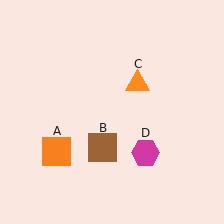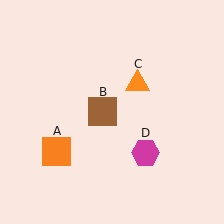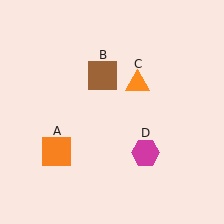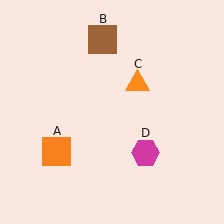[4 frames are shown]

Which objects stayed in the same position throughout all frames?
Orange square (object A) and orange triangle (object C) and magenta hexagon (object D) remained stationary.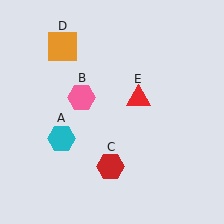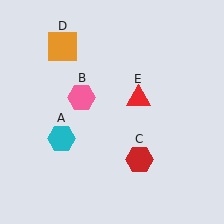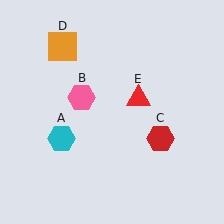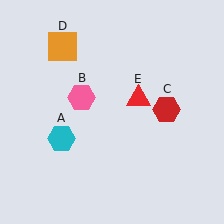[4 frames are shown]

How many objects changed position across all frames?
1 object changed position: red hexagon (object C).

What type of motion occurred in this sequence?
The red hexagon (object C) rotated counterclockwise around the center of the scene.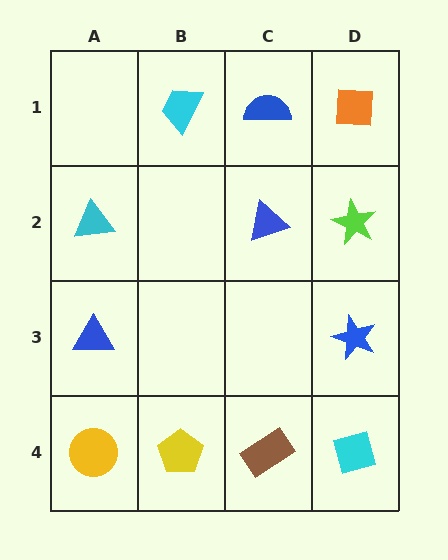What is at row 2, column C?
A blue triangle.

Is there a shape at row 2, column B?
No, that cell is empty.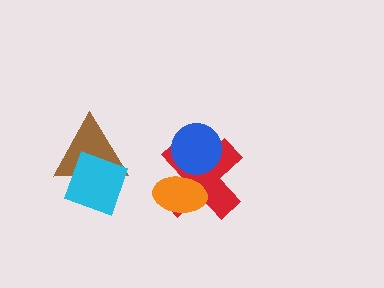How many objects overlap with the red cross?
2 objects overlap with the red cross.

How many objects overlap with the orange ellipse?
1 object overlaps with the orange ellipse.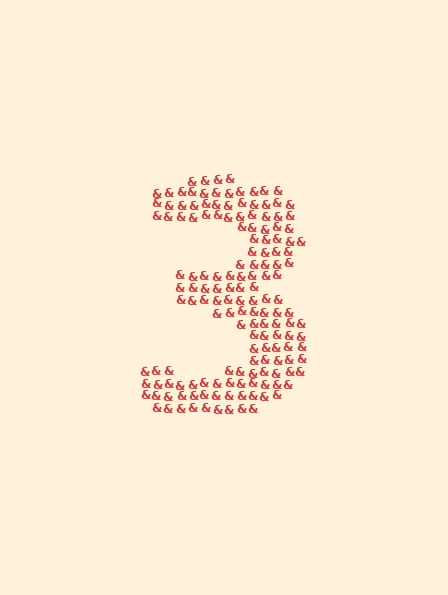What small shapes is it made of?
It is made of small ampersands.